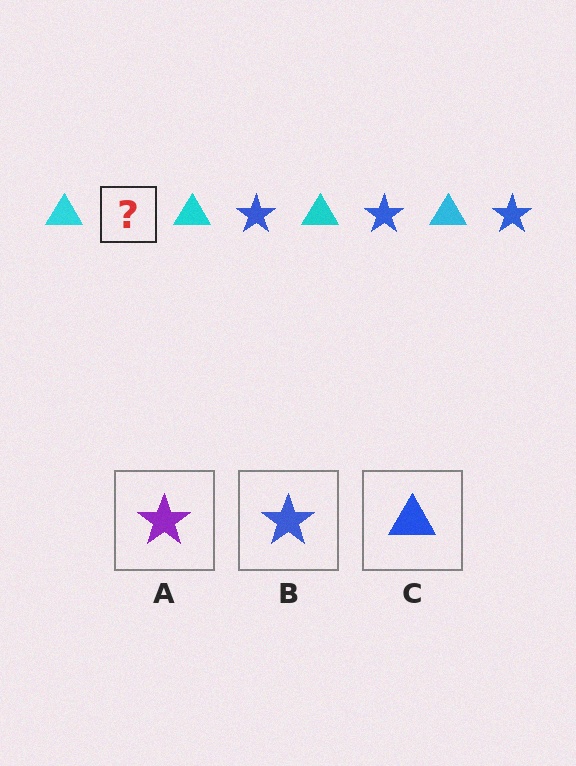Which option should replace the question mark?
Option B.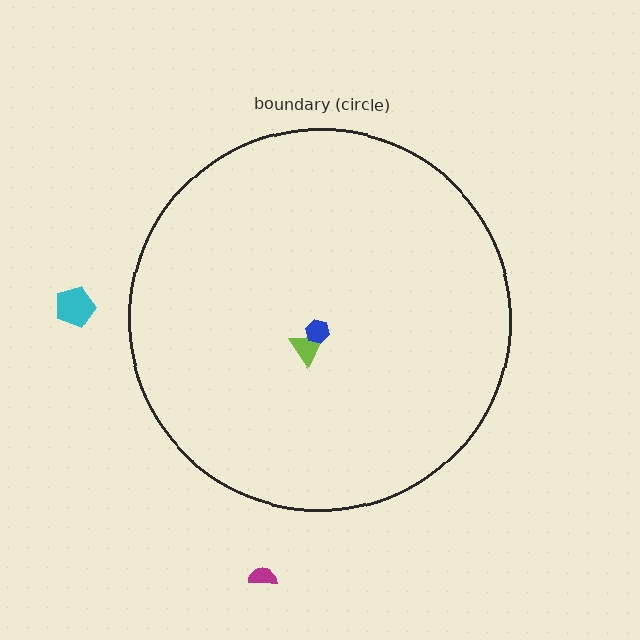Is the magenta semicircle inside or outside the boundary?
Outside.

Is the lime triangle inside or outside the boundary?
Inside.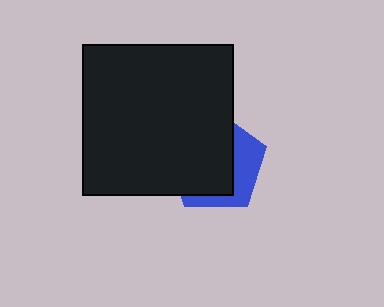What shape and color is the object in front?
The object in front is a black square.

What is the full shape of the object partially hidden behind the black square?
The partially hidden object is a blue pentagon.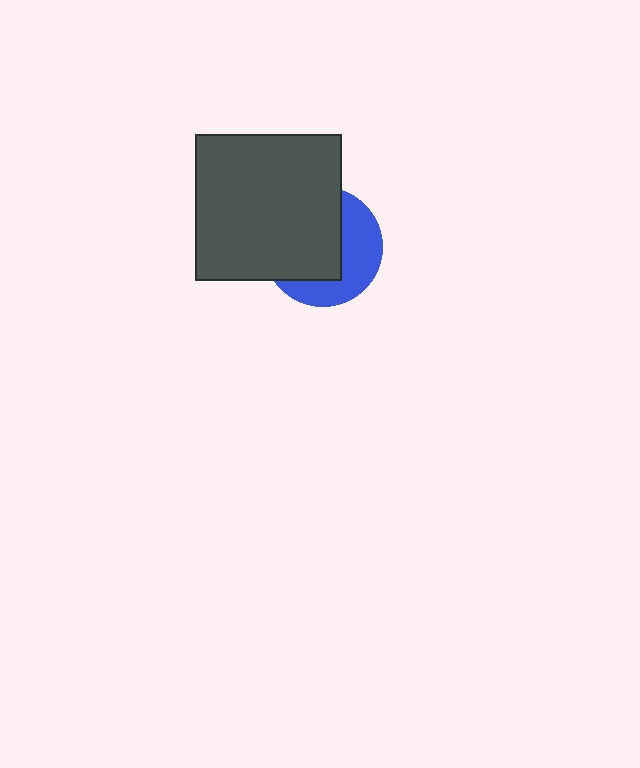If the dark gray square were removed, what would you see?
You would see the complete blue circle.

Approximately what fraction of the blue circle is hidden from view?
Roughly 57% of the blue circle is hidden behind the dark gray square.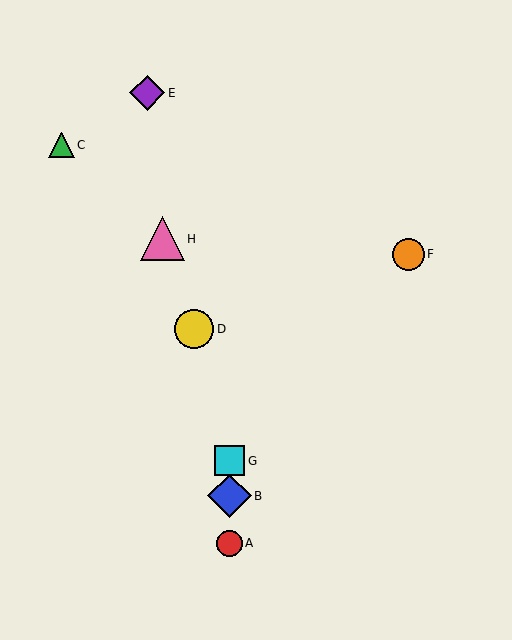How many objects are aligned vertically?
3 objects (A, B, G) are aligned vertically.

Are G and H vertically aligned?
No, G is at x≈230 and H is at x≈162.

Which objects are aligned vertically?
Objects A, B, G are aligned vertically.